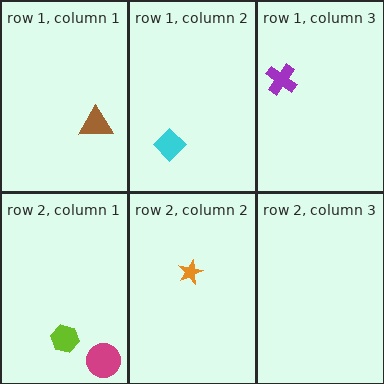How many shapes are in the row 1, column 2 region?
1.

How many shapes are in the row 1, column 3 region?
1.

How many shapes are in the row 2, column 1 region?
2.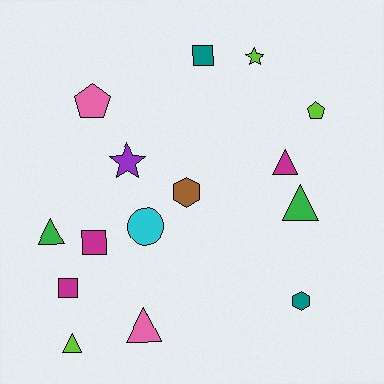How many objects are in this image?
There are 15 objects.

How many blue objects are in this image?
There are no blue objects.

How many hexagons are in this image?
There are 2 hexagons.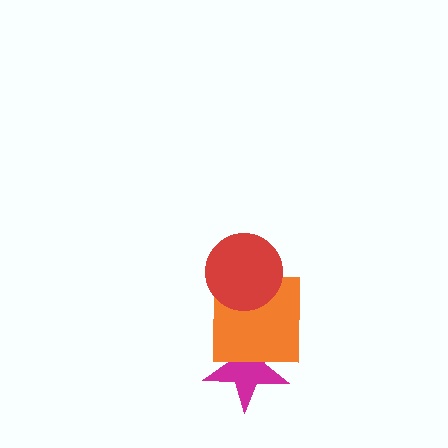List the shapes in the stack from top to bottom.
From top to bottom: the red circle, the orange square, the magenta star.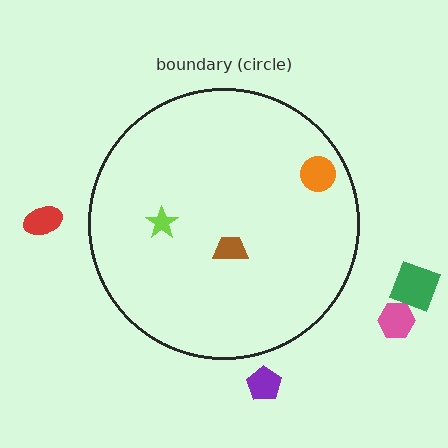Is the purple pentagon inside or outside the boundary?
Outside.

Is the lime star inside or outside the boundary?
Inside.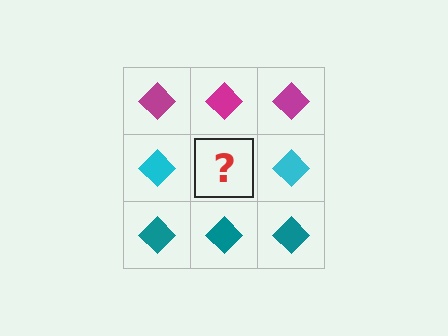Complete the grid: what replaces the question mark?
The question mark should be replaced with a cyan diamond.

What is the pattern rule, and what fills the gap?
The rule is that each row has a consistent color. The gap should be filled with a cyan diamond.